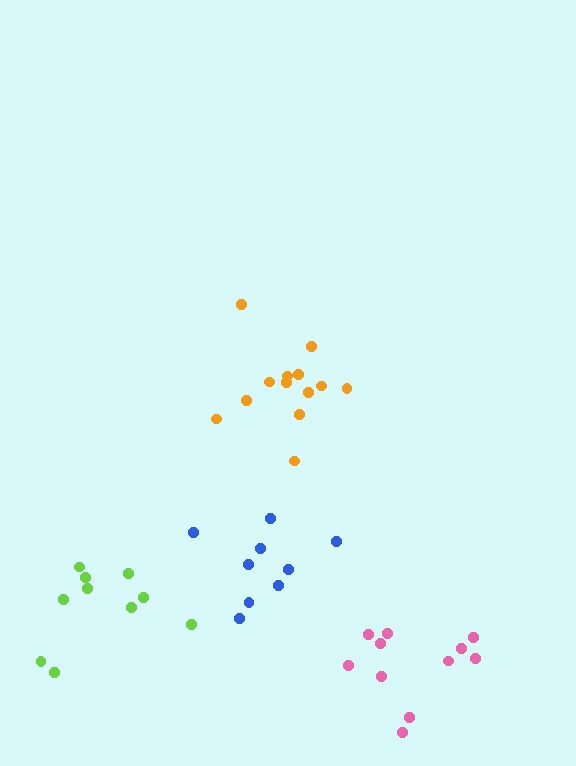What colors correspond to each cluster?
The clusters are colored: lime, blue, orange, pink.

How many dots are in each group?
Group 1: 10 dots, Group 2: 9 dots, Group 3: 13 dots, Group 4: 11 dots (43 total).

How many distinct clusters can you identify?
There are 4 distinct clusters.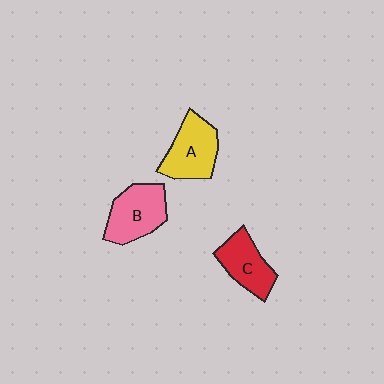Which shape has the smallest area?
Shape C (red).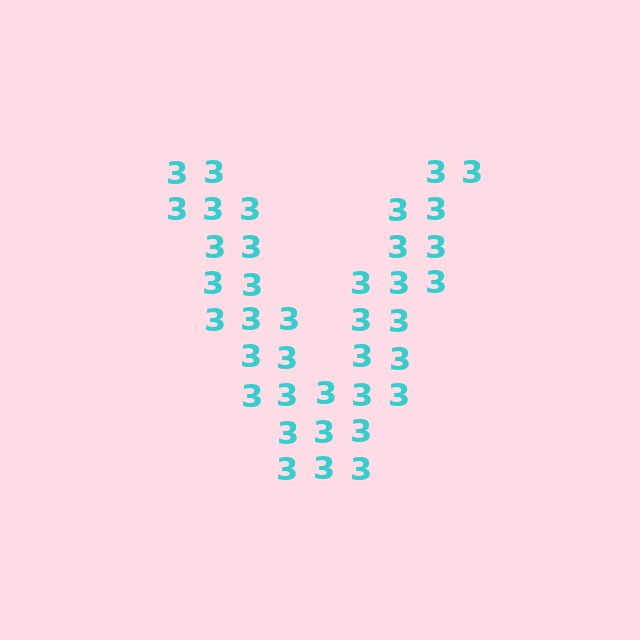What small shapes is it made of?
It is made of small digit 3's.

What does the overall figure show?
The overall figure shows the letter V.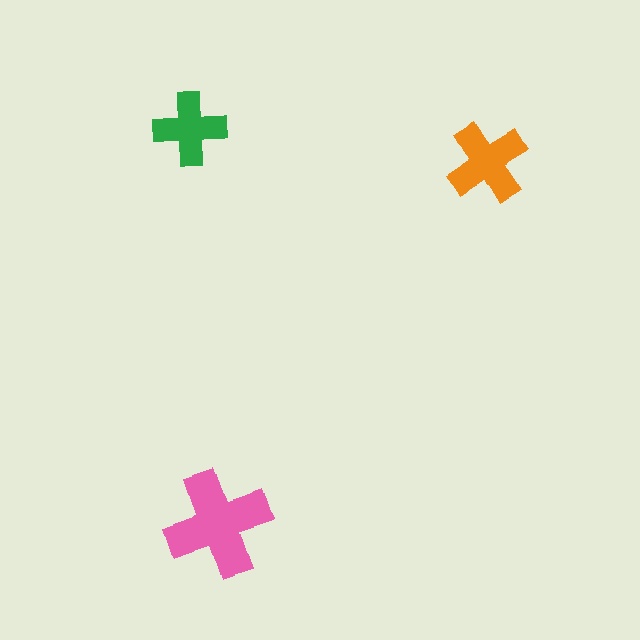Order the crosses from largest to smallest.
the pink one, the orange one, the green one.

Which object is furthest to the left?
The green cross is leftmost.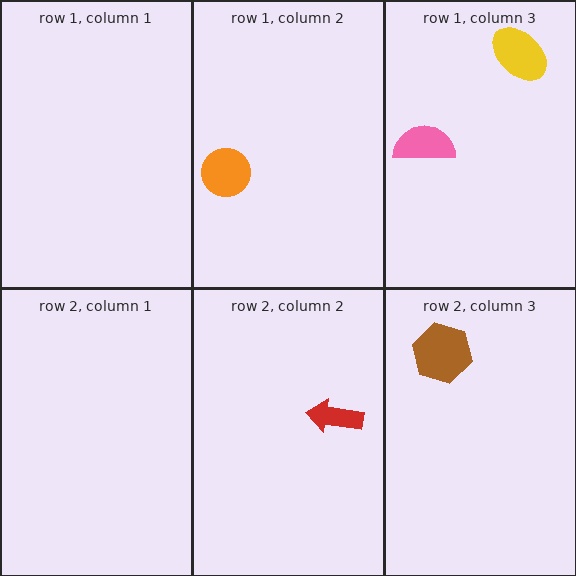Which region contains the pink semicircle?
The row 1, column 3 region.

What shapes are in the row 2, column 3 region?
The brown hexagon.